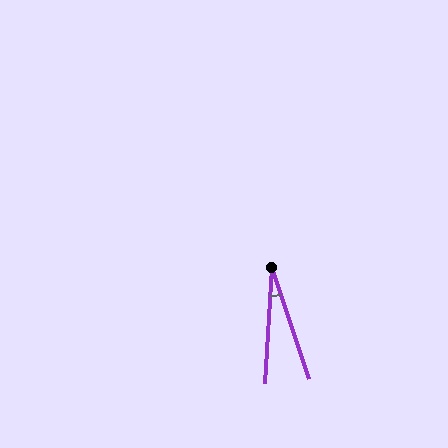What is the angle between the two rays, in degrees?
Approximately 22 degrees.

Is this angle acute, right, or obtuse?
It is acute.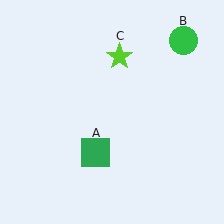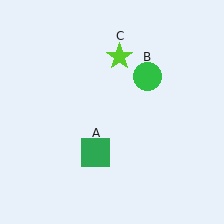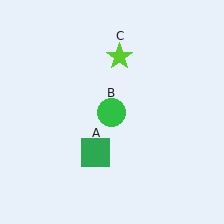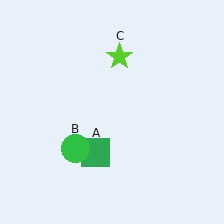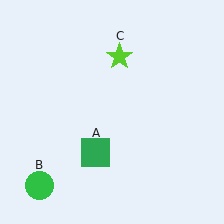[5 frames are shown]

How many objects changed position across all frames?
1 object changed position: green circle (object B).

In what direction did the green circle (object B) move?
The green circle (object B) moved down and to the left.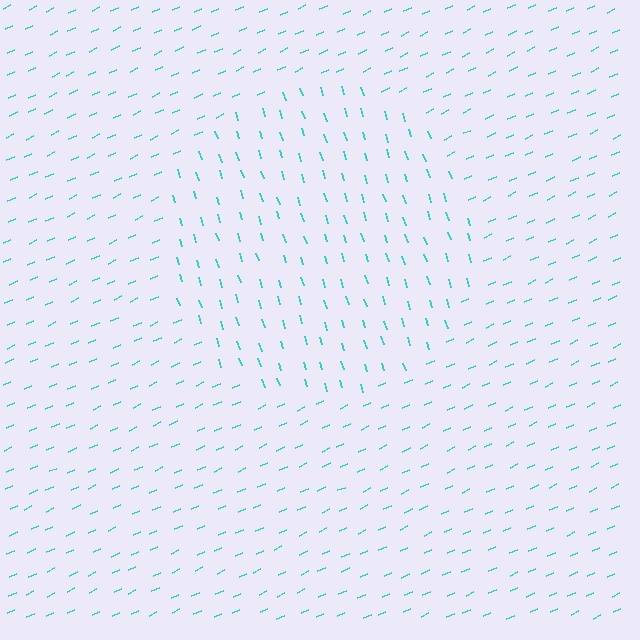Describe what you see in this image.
The image is filled with small cyan line segments. A circle region in the image has lines oriented differently from the surrounding lines, creating a visible texture boundary.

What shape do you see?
I see a circle.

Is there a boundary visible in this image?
Yes, there is a texture boundary formed by a change in line orientation.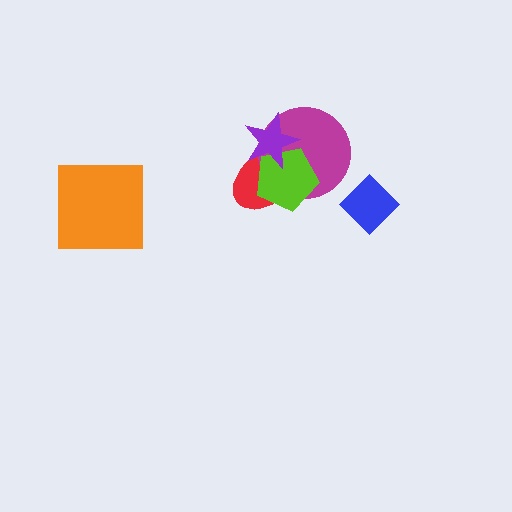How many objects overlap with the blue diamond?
0 objects overlap with the blue diamond.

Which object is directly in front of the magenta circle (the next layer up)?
The lime pentagon is directly in front of the magenta circle.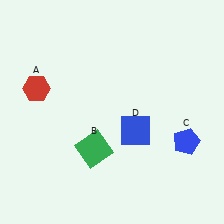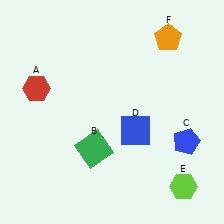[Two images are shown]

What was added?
A lime hexagon (E), an orange pentagon (F) were added in Image 2.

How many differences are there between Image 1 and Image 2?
There are 2 differences between the two images.